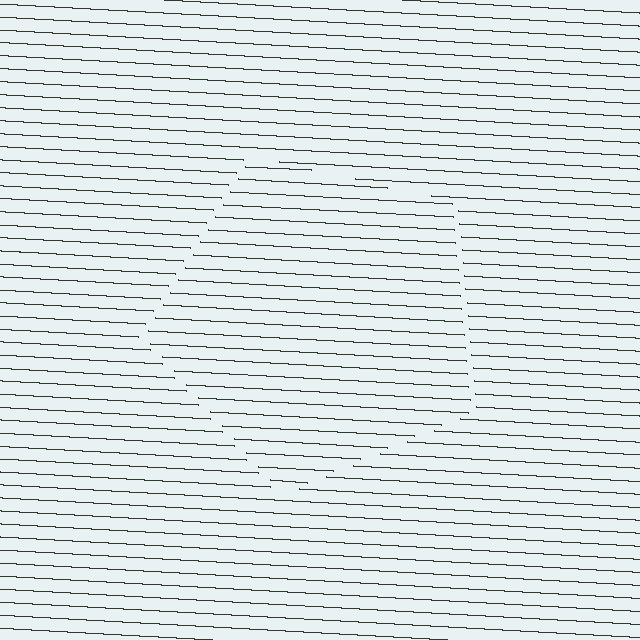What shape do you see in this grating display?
An illusory pentagon. The interior of the shape contains the same grating, shifted by half a period — the contour is defined by the phase discontinuity where line-ends from the inner and outer gratings abut.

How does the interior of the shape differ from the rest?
The interior of the shape contains the same grating, shifted by half a period — the contour is defined by the phase discontinuity where line-ends from the inner and outer gratings abut.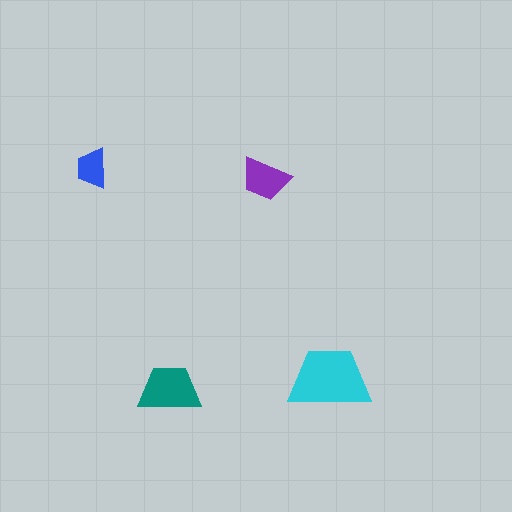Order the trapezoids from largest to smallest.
the cyan one, the teal one, the purple one, the blue one.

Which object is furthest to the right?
The cyan trapezoid is rightmost.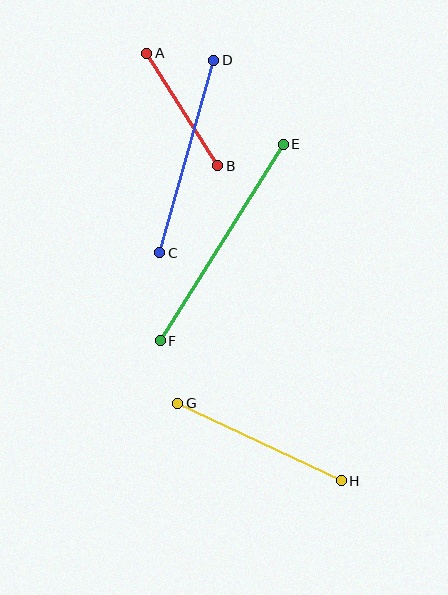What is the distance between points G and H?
The distance is approximately 181 pixels.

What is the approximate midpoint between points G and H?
The midpoint is at approximately (260, 442) pixels.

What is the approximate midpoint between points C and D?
The midpoint is at approximately (187, 156) pixels.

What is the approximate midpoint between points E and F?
The midpoint is at approximately (222, 243) pixels.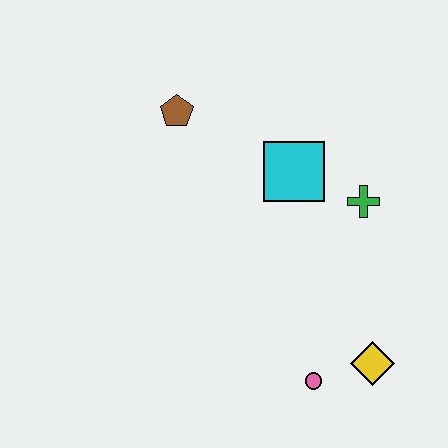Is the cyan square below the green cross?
No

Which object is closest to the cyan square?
The green cross is closest to the cyan square.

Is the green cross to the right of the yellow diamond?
No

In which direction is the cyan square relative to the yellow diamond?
The cyan square is above the yellow diamond.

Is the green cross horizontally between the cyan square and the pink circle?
No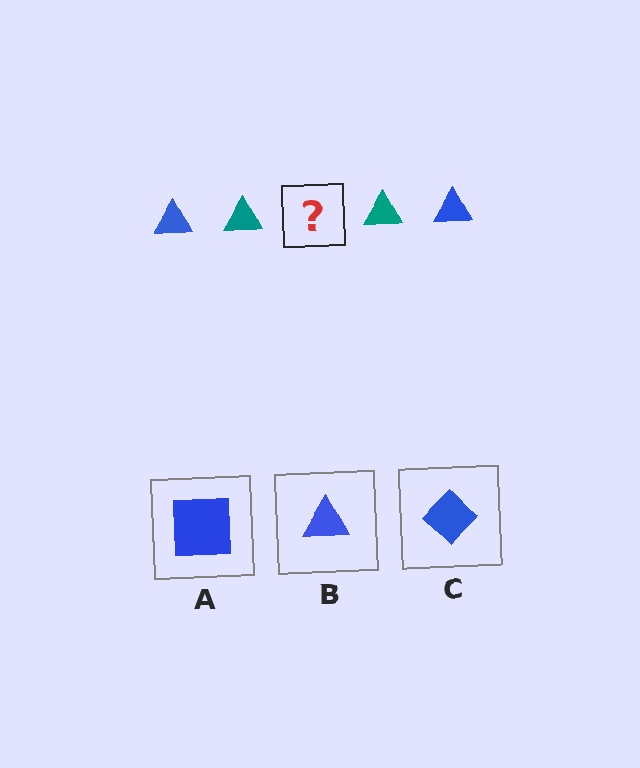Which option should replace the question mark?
Option B.